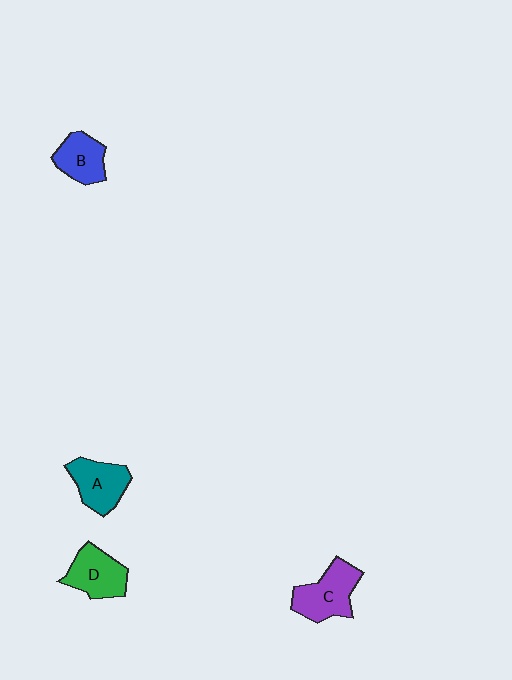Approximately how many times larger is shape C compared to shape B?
Approximately 1.3 times.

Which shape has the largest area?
Shape C (purple).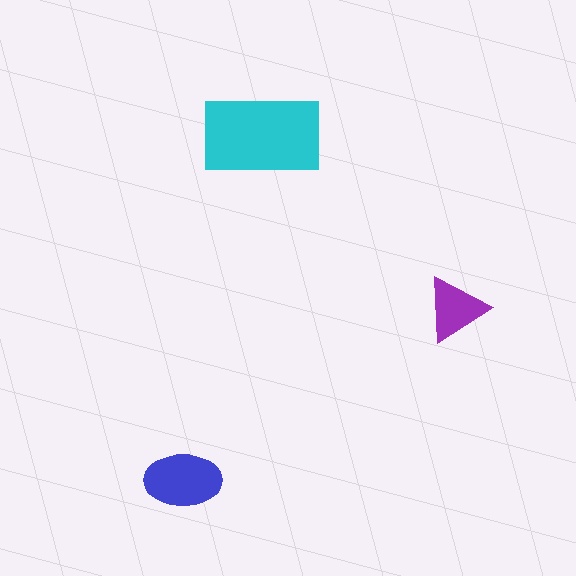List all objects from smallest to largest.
The purple triangle, the blue ellipse, the cyan rectangle.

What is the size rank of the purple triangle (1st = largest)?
3rd.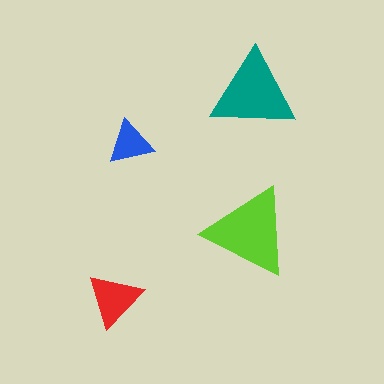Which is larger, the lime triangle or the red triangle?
The lime one.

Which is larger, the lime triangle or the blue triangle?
The lime one.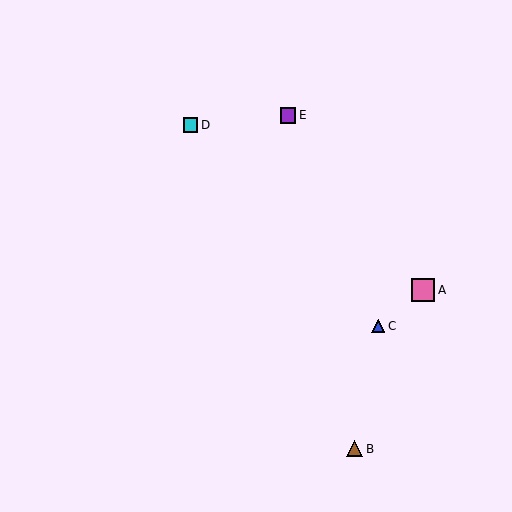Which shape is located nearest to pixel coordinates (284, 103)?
The purple square (labeled E) at (288, 115) is nearest to that location.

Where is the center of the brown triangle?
The center of the brown triangle is at (354, 449).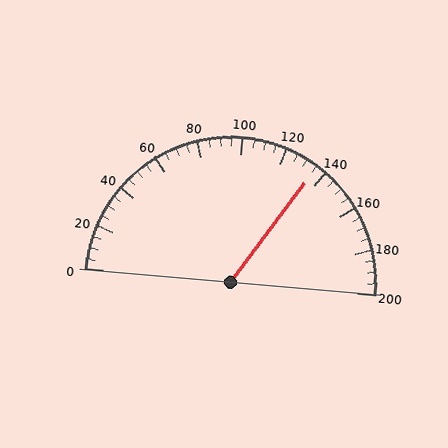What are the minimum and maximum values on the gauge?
The gauge ranges from 0 to 200.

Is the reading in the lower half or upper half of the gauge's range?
The reading is in the upper half of the range (0 to 200).